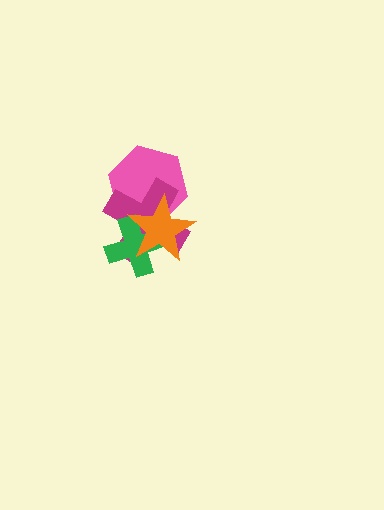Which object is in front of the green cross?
The orange star is in front of the green cross.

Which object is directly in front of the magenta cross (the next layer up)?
The green cross is directly in front of the magenta cross.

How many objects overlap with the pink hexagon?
3 objects overlap with the pink hexagon.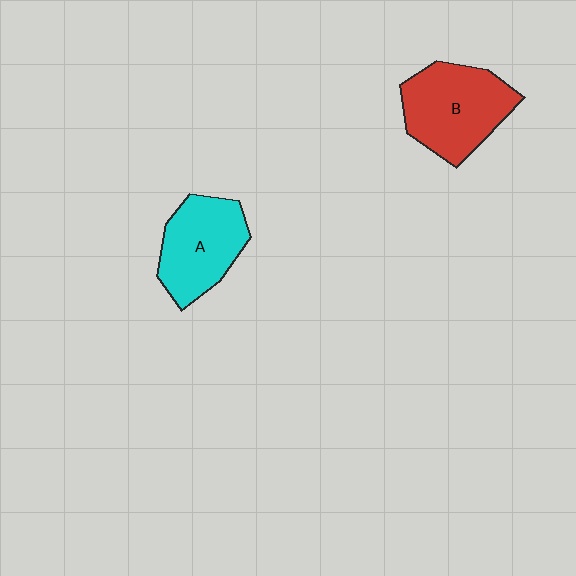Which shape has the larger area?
Shape B (red).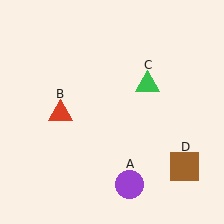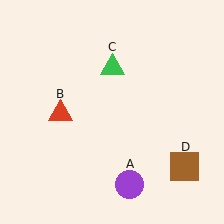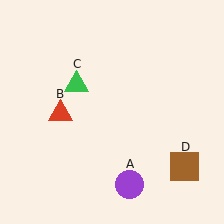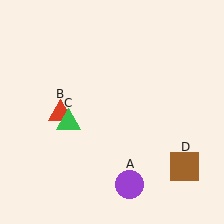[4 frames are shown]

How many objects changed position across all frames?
1 object changed position: green triangle (object C).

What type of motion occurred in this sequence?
The green triangle (object C) rotated counterclockwise around the center of the scene.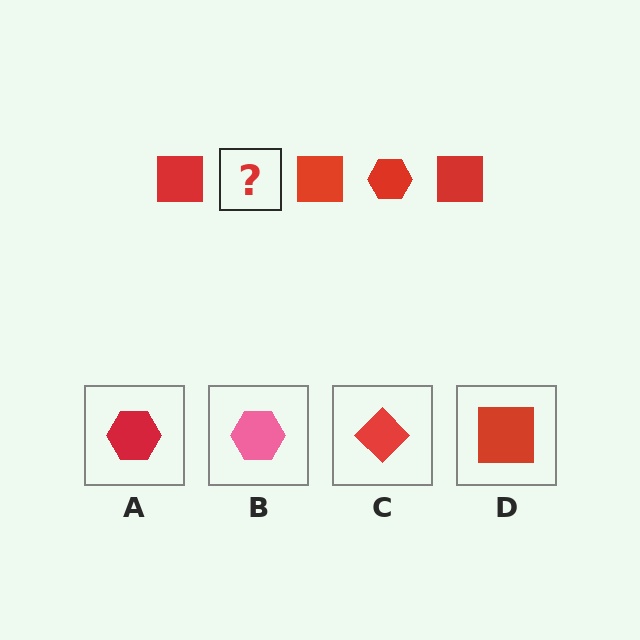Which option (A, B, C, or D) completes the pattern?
A.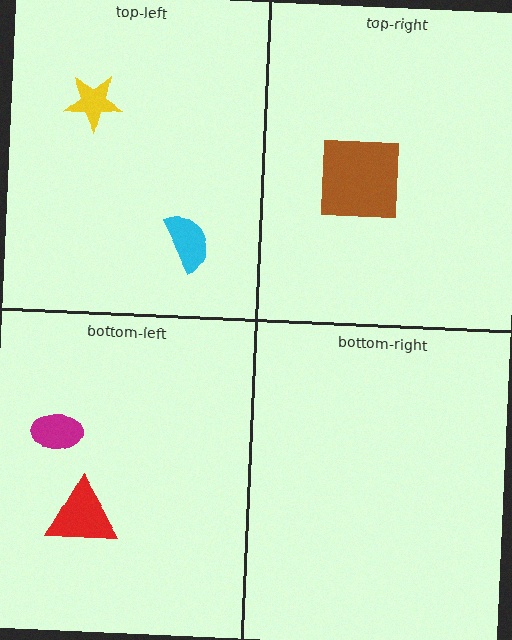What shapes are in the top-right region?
The brown square.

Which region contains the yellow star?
The top-left region.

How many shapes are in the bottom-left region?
2.